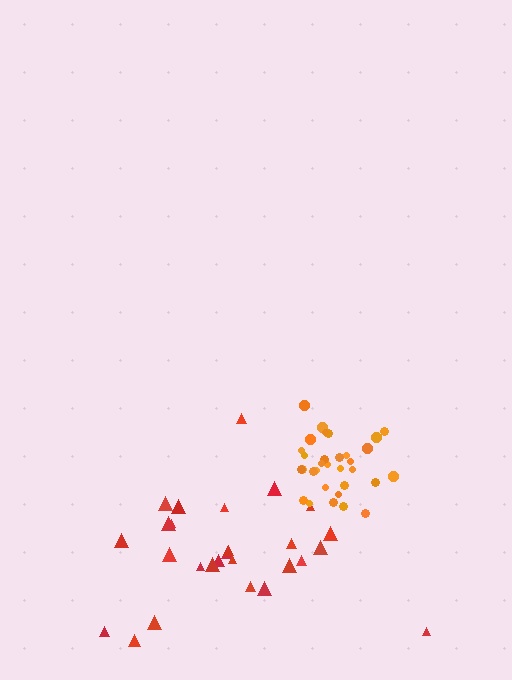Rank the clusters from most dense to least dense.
orange, red.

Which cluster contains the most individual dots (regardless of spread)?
Orange (32).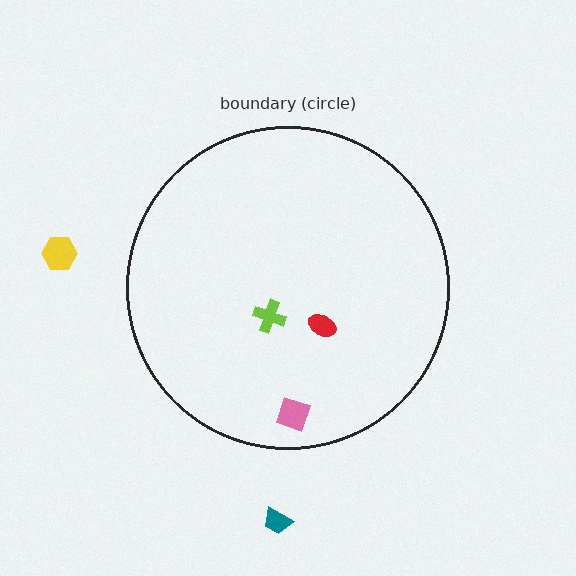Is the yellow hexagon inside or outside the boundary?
Outside.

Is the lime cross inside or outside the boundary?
Inside.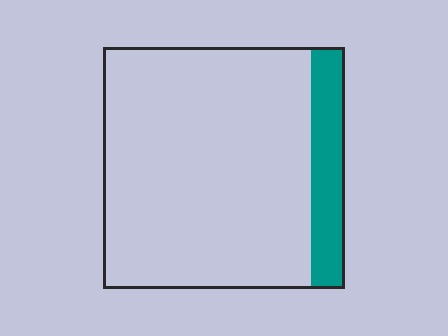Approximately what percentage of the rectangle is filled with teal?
Approximately 15%.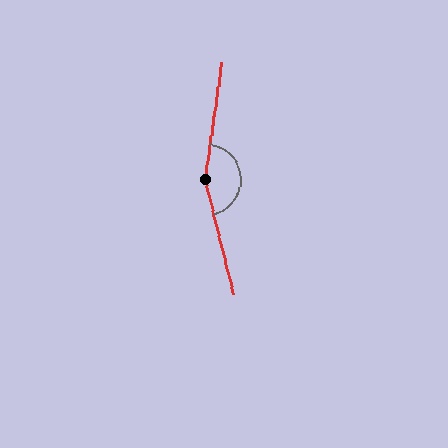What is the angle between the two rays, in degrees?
Approximately 157 degrees.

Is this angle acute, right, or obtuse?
It is obtuse.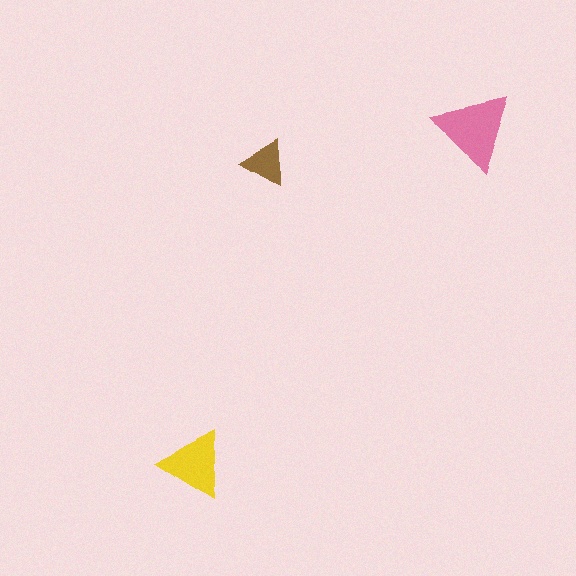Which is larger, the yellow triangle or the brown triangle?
The yellow one.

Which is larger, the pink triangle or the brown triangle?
The pink one.